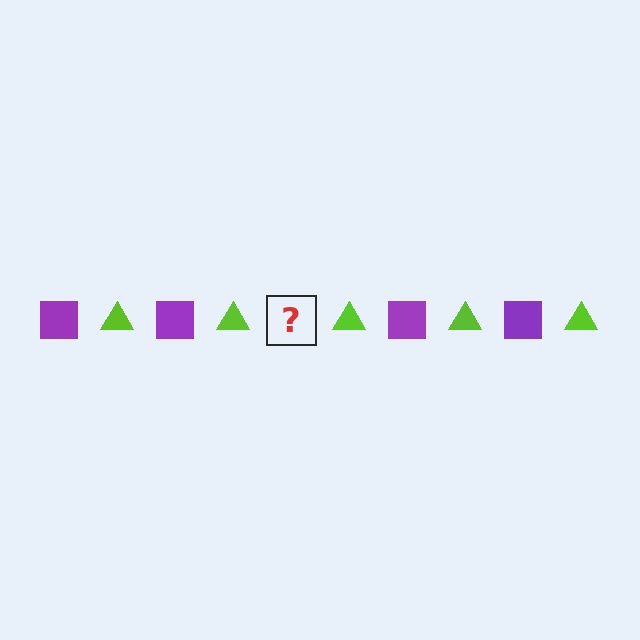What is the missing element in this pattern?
The missing element is a purple square.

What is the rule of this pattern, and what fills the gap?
The rule is that the pattern alternates between purple square and lime triangle. The gap should be filled with a purple square.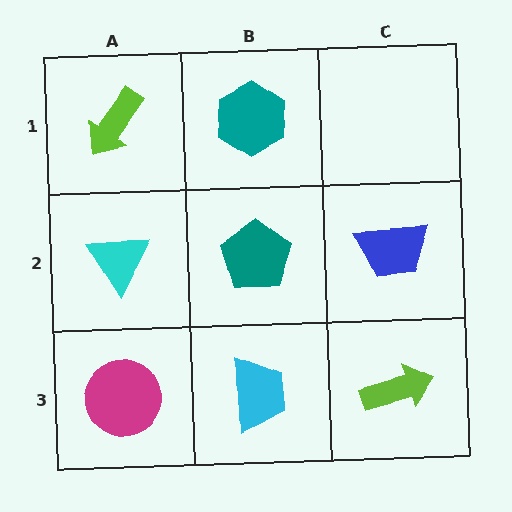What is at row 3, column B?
A cyan trapezoid.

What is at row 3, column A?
A magenta circle.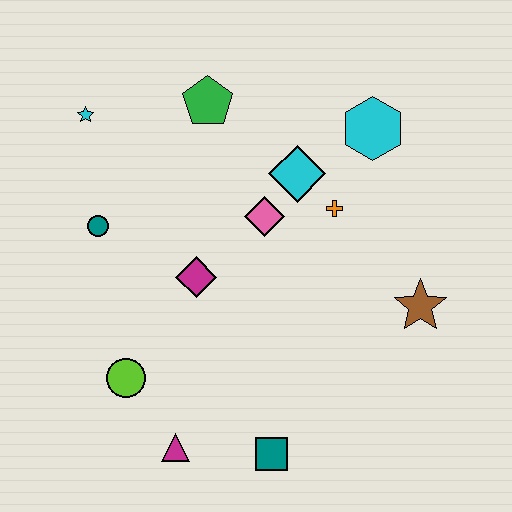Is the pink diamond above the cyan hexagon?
No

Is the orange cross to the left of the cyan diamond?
No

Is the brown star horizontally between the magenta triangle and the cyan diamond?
No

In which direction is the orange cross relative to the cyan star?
The orange cross is to the right of the cyan star.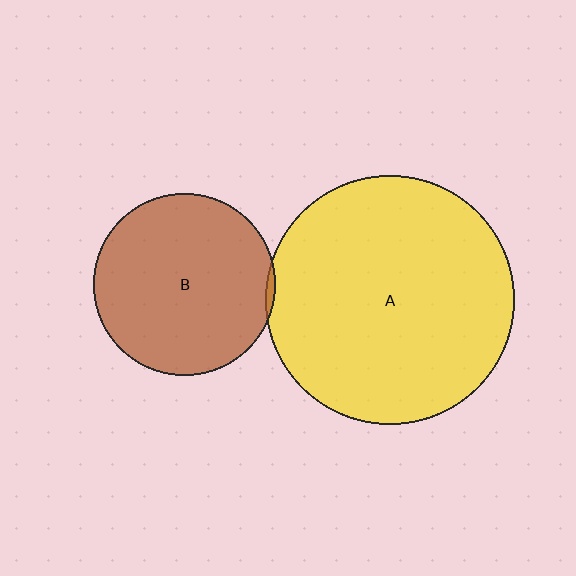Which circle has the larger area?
Circle A (yellow).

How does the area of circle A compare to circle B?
Approximately 1.9 times.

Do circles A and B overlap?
Yes.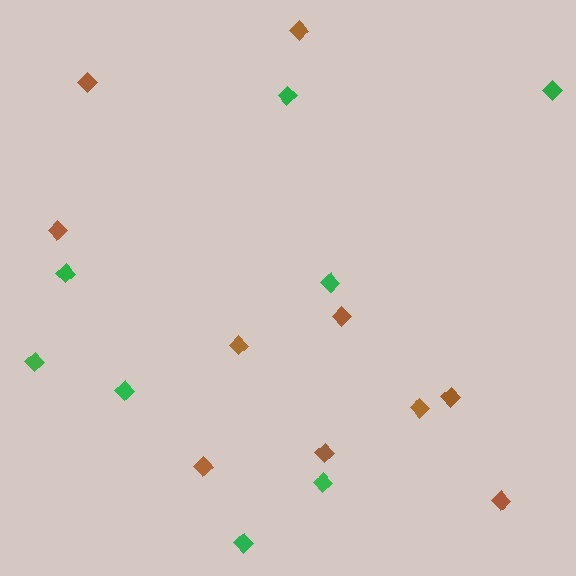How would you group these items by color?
There are 2 groups: one group of brown diamonds (10) and one group of green diamonds (8).